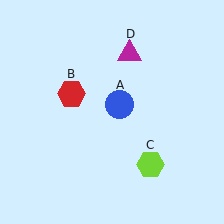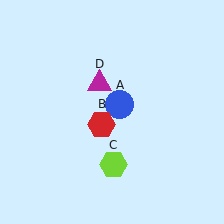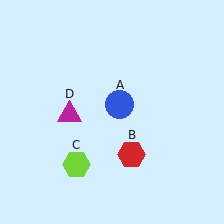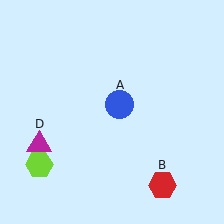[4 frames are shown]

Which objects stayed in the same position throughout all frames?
Blue circle (object A) remained stationary.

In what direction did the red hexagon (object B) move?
The red hexagon (object B) moved down and to the right.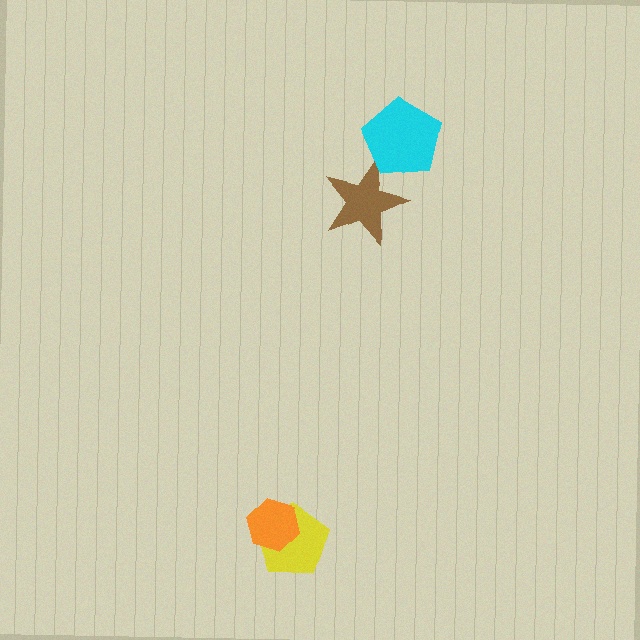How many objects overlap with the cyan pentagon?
1 object overlaps with the cyan pentagon.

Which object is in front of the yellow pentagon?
The orange hexagon is in front of the yellow pentagon.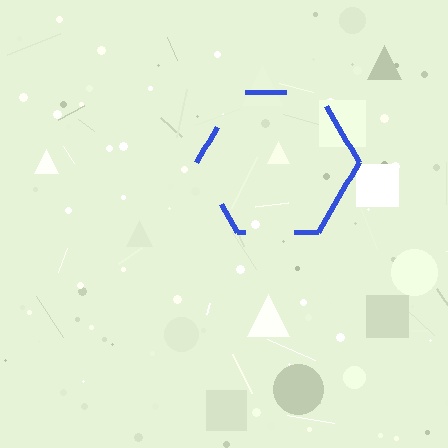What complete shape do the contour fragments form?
The contour fragments form a hexagon.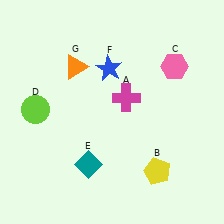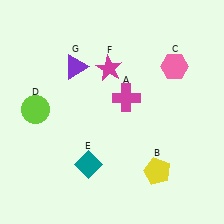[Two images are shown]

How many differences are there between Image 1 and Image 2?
There are 2 differences between the two images.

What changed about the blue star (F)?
In Image 1, F is blue. In Image 2, it changed to magenta.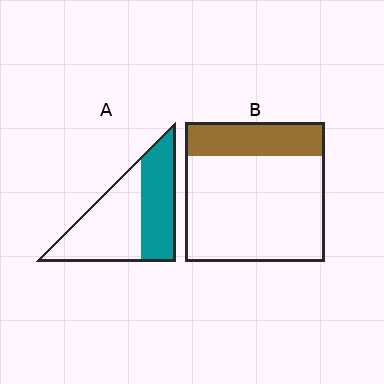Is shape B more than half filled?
No.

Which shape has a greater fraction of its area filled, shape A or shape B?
Shape A.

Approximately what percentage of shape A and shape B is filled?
A is approximately 45% and B is approximately 25%.